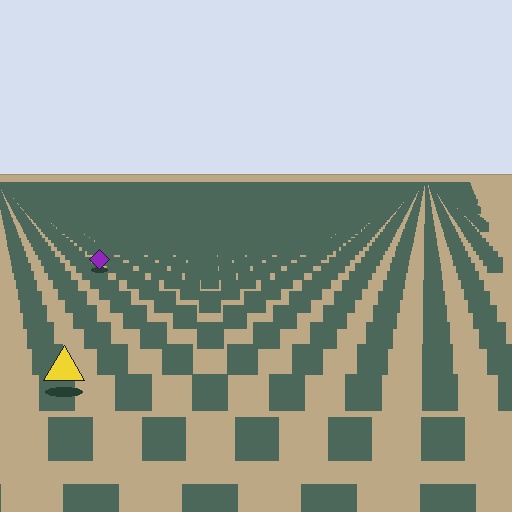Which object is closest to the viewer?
The yellow triangle is closest. The texture marks near it are larger and more spread out.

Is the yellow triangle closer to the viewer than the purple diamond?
Yes. The yellow triangle is closer — you can tell from the texture gradient: the ground texture is coarser near it.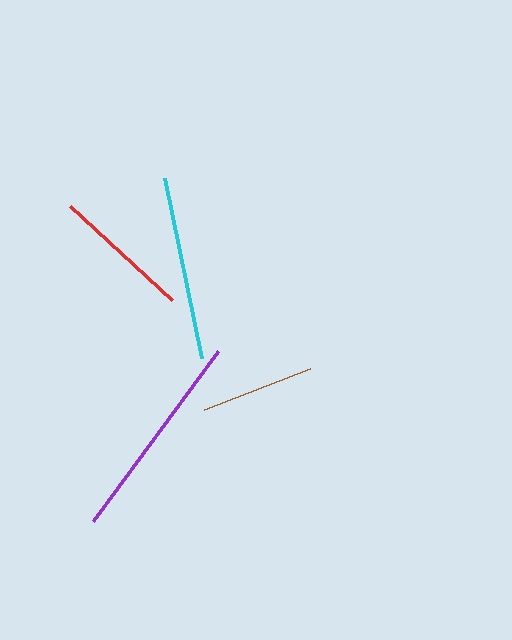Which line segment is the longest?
The purple line is the longest at approximately 211 pixels.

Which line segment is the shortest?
The brown line is the shortest at approximately 113 pixels.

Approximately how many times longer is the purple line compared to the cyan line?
The purple line is approximately 1.1 times the length of the cyan line.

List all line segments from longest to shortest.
From longest to shortest: purple, cyan, red, brown.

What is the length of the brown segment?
The brown segment is approximately 113 pixels long.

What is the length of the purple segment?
The purple segment is approximately 211 pixels long.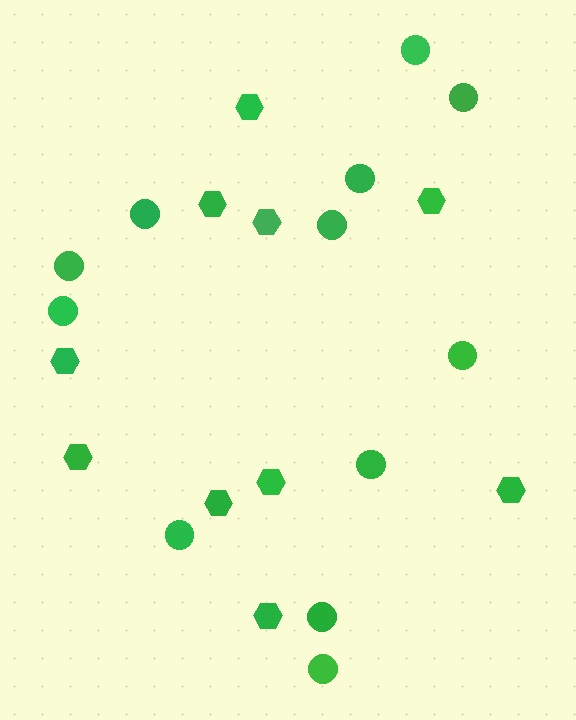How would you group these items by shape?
There are 2 groups: one group of hexagons (10) and one group of circles (12).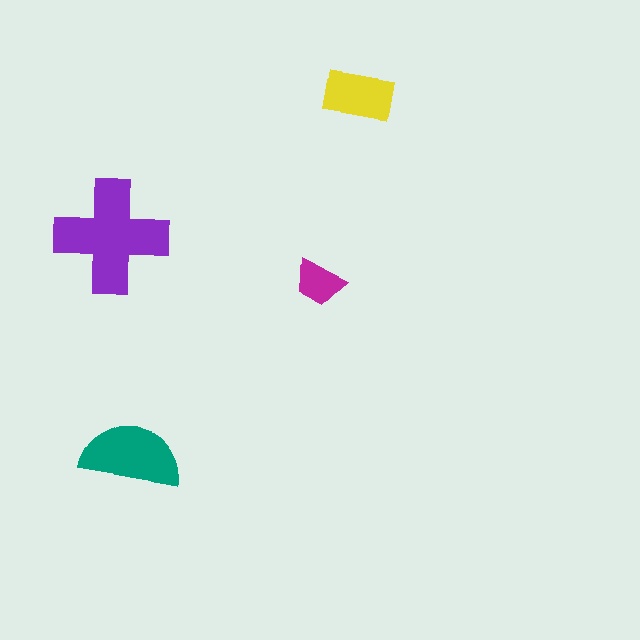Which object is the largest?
The purple cross.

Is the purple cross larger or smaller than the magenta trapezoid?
Larger.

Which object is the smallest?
The magenta trapezoid.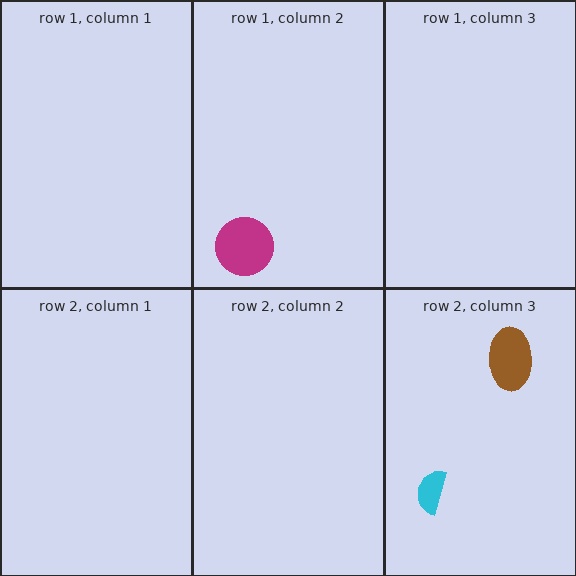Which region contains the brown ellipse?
The row 2, column 3 region.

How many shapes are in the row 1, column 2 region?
1.